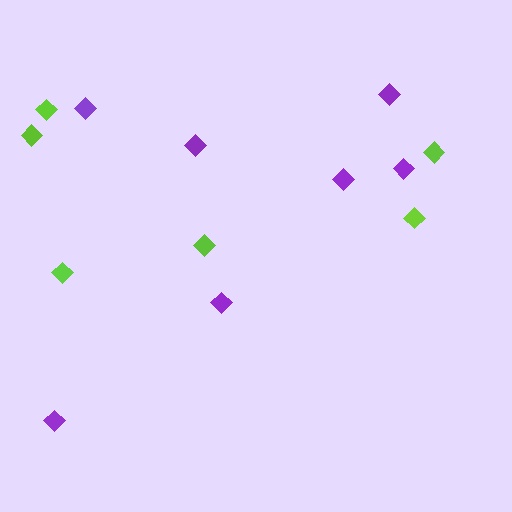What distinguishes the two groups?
There are 2 groups: one group of lime diamonds (6) and one group of purple diamonds (7).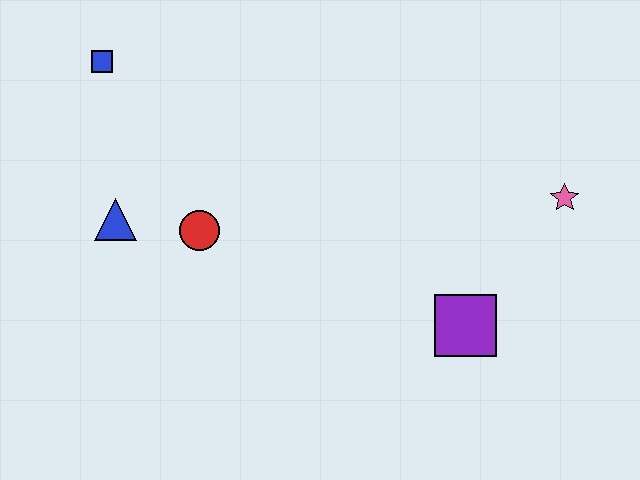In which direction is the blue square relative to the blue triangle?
The blue square is above the blue triangle.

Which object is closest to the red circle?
The blue triangle is closest to the red circle.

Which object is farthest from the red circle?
The pink star is farthest from the red circle.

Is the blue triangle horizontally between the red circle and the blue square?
Yes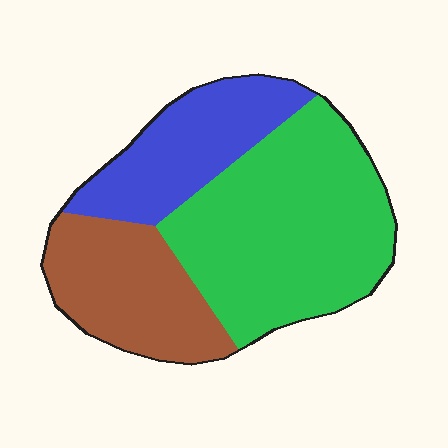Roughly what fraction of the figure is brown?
Brown covers 26% of the figure.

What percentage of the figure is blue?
Blue takes up less than a quarter of the figure.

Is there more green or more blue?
Green.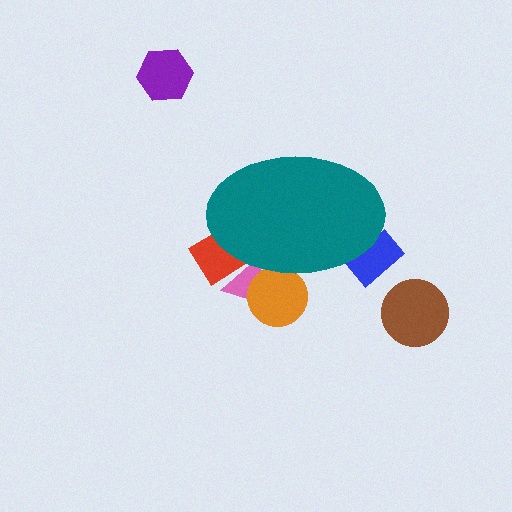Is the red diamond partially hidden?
Yes, the red diamond is partially hidden behind the teal ellipse.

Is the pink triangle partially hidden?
Yes, the pink triangle is partially hidden behind the teal ellipse.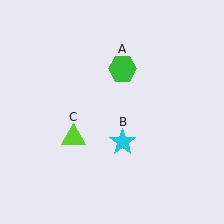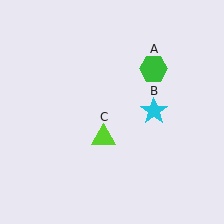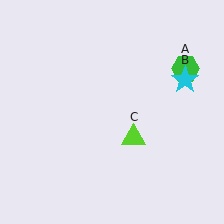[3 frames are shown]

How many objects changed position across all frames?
3 objects changed position: green hexagon (object A), cyan star (object B), lime triangle (object C).